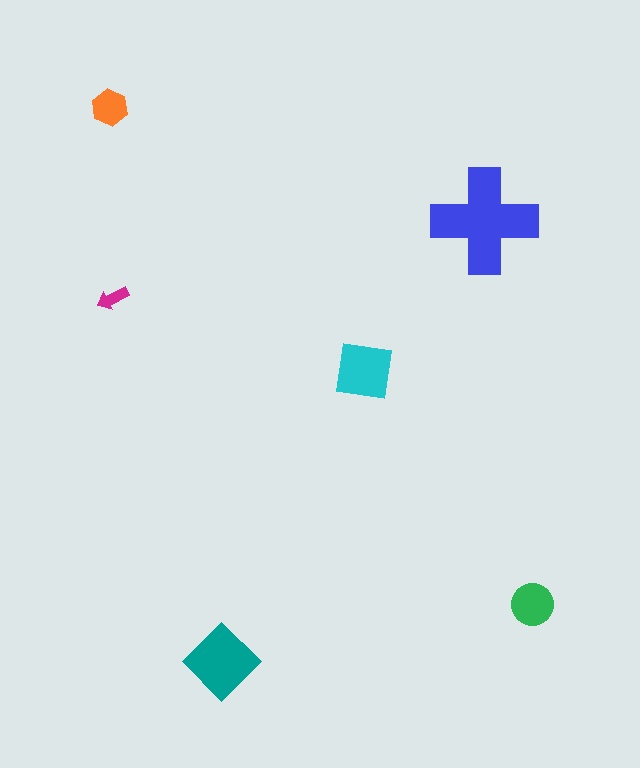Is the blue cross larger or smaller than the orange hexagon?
Larger.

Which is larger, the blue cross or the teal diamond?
The blue cross.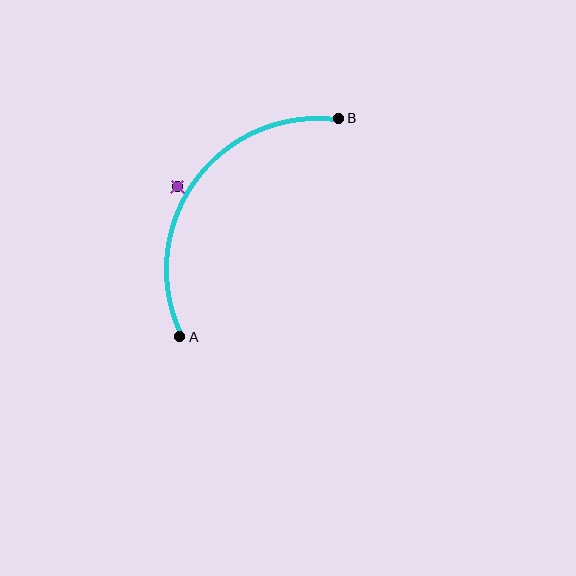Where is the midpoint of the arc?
The arc midpoint is the point on the curve farthest from the straight line joining A and B. It sits above and to the left of that line.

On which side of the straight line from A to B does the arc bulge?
The arc bulges above and to the left of the straight line connecting A and B.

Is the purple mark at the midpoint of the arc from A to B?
No — the purple mark does not lie on the arc at all. It sits slightly outside the curve.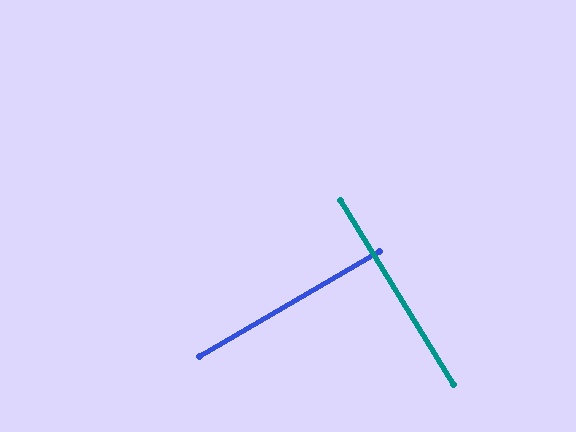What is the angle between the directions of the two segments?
Approximately 88 degrees.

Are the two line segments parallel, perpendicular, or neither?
Perpendicular — they meet at approximately 88°.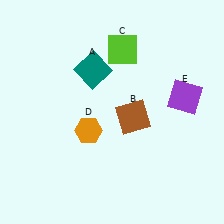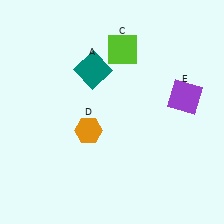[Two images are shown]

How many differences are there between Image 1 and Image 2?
There is 1 difference between the two images.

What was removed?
The brown square (B) was removed in Image 2.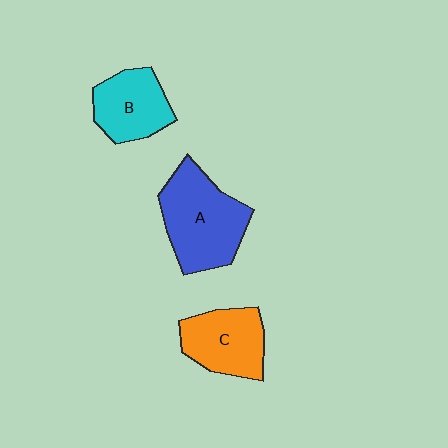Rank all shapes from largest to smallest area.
From largest to smallest: A (blue), C (orange), B (cyan).